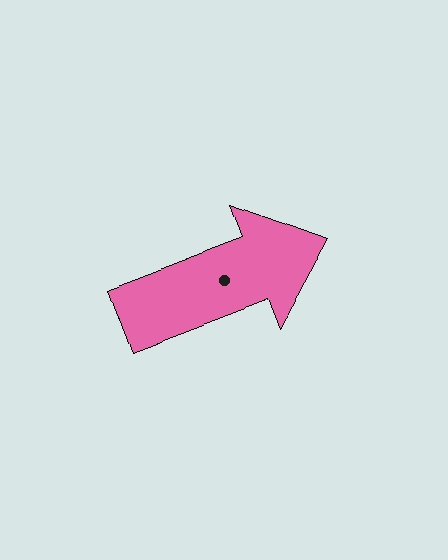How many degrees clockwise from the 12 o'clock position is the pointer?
Approximately 69 degrees.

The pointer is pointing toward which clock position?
Roughly 2 o'clock.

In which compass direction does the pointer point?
East.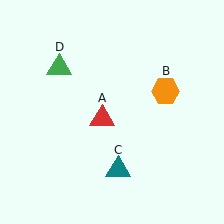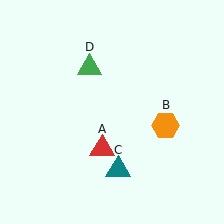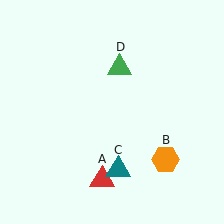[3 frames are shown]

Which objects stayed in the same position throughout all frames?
Teal triangle (object C) remained stationary.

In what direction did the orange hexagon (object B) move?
The orange hexagon (object B) moved down.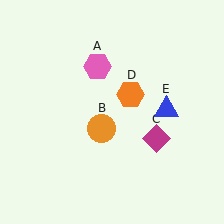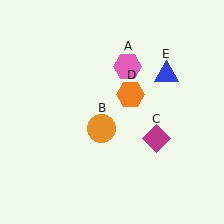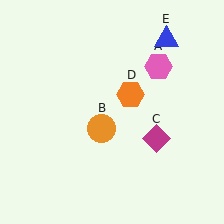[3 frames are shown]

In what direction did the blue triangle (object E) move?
The blue triangle (object E) moved up.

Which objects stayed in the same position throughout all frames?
Orange circle (object B) and magenta diamond (object C) and orange hexagon (object D) remained stationary.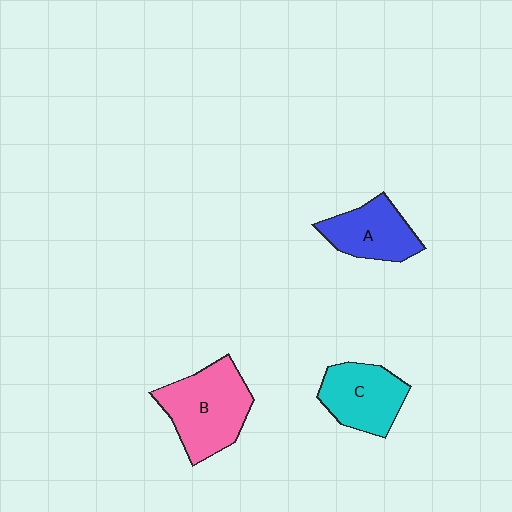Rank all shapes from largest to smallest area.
From largest to smallest: B (pink), C (cyan), A (blue).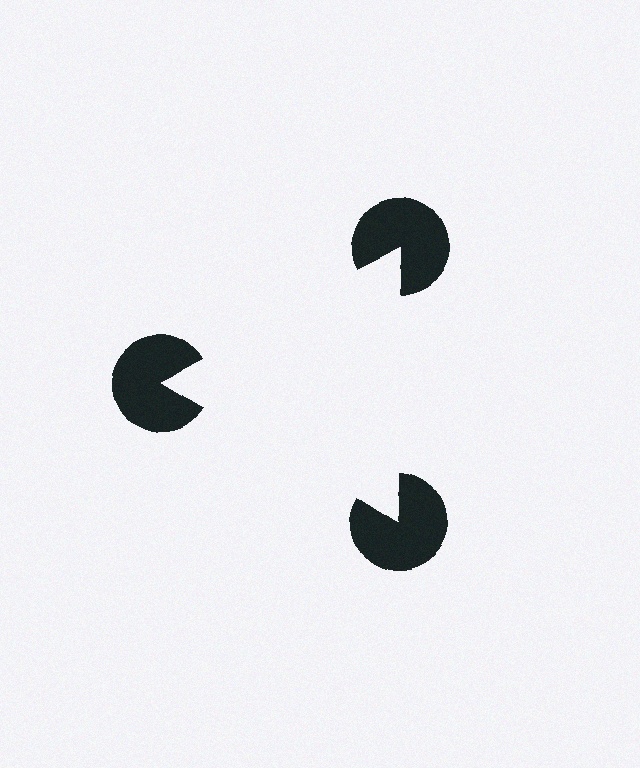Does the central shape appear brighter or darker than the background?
It typically appears slightly brighter than the background, even though no actual brightness change is drawn.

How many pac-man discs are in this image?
There are 3 — one at each vertex of the illusory triangle.